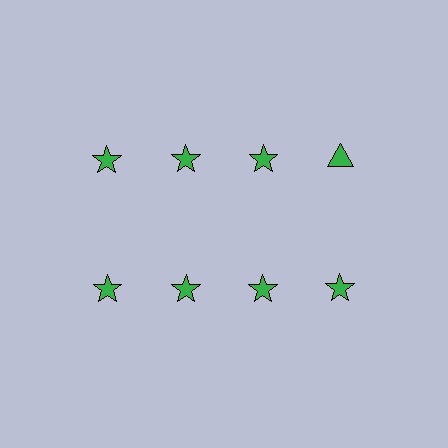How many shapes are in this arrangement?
There are 8 shapes arranged in a grid pattern.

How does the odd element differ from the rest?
It has a different shape: triangle instead of star.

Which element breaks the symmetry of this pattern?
The green triangle in the top row, second from right column breaks the symmetry. All other shapes are green stars.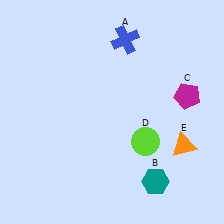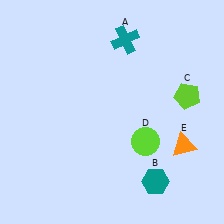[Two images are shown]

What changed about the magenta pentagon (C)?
In Image 1, C is magenta. In Image 2, it changed to lime.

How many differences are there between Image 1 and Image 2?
There are 2 differences between the two images.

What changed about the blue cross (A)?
In Image 1, A is blue. In Image 2, it changed to teal.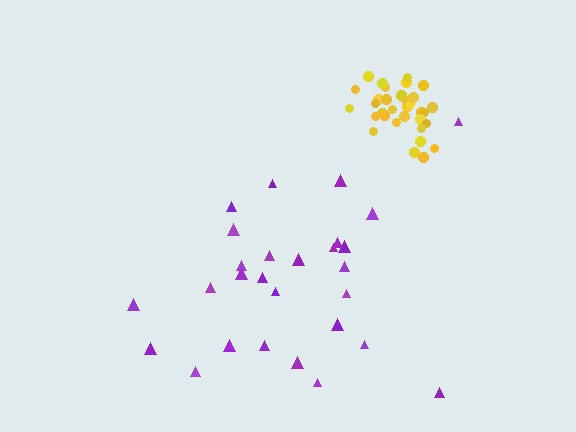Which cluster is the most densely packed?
Yellow.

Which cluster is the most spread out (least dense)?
Purple.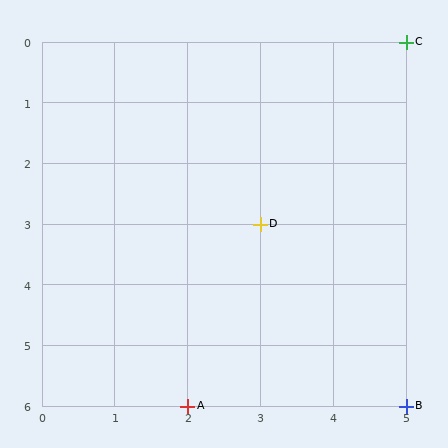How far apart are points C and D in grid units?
Points C and D are 2 columns and 3 rows apart (about 3.6 grid units diagonally).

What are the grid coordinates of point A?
Point A is at grid coordinates (2, 6).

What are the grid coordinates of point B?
Point B is at grid coordinates (5, 6).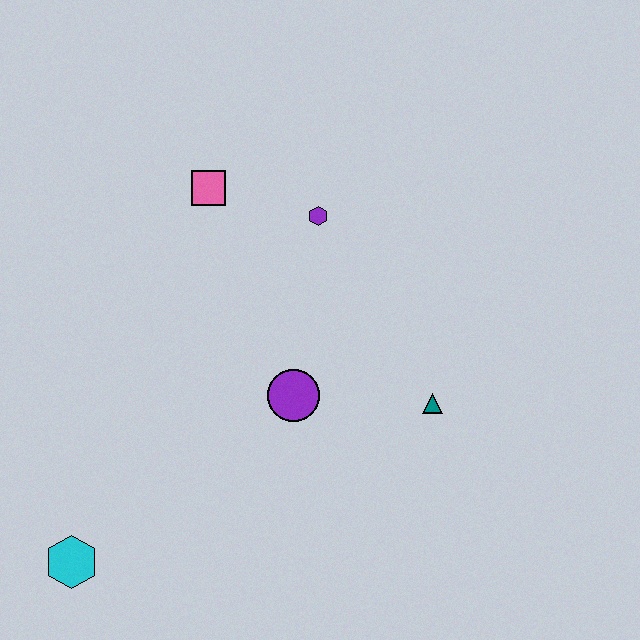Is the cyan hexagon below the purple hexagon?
Yes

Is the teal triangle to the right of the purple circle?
Yes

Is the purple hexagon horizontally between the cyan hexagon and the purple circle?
No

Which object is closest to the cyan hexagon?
The purple circle is closest to the cyan hexagon.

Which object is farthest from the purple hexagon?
The cyan hexagon is farthest from the purple hexagon.